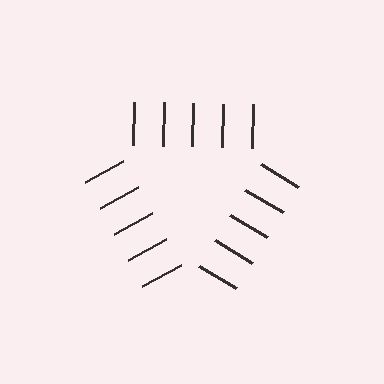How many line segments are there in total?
15 — 5 along each of the 3 edges.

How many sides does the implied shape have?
3 sides — the line-ends trace a triangle.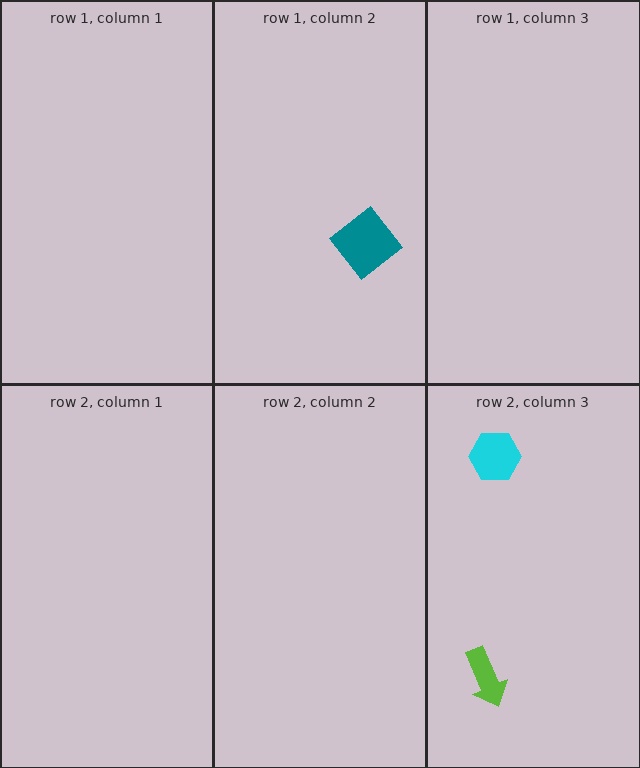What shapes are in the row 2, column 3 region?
The lime arrow, the cyan hexagon.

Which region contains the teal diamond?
The row 1, column 2 region.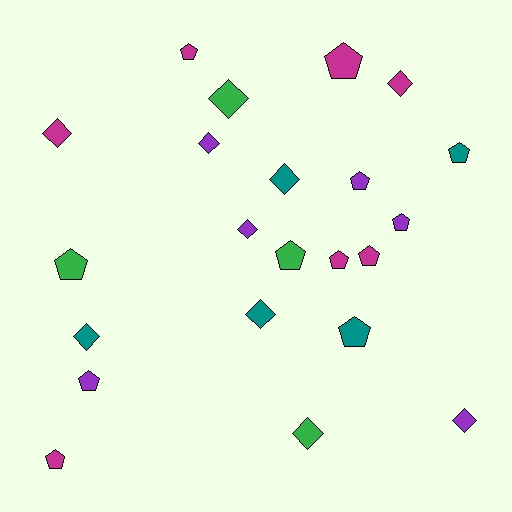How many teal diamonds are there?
There are 3 teal diamonds.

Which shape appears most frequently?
Pentagon, with 12 objects.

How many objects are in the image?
There are 22 objects.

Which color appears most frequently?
Magenta, with 7 objects.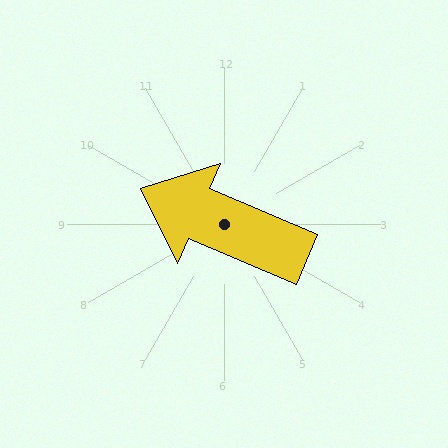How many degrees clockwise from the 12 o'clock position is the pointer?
Approximately 293 degrees.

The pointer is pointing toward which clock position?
Roughly 10 o'clock.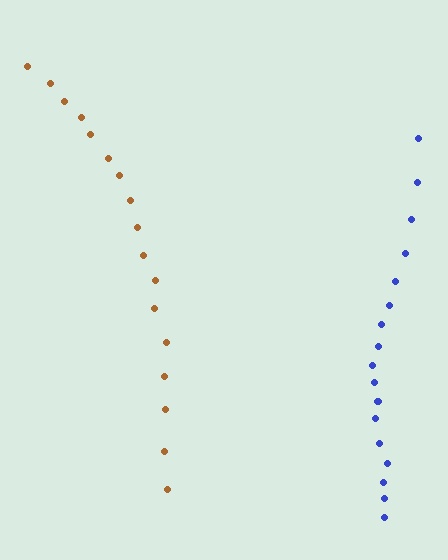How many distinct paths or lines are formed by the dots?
There are 2 distinct paths.